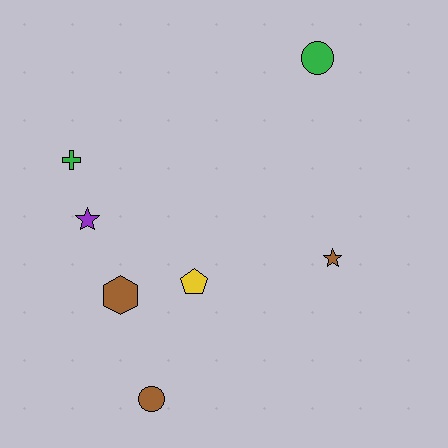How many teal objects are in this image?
There are no teal objects.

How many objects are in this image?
There are 7 objects.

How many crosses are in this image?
There is 1 cross.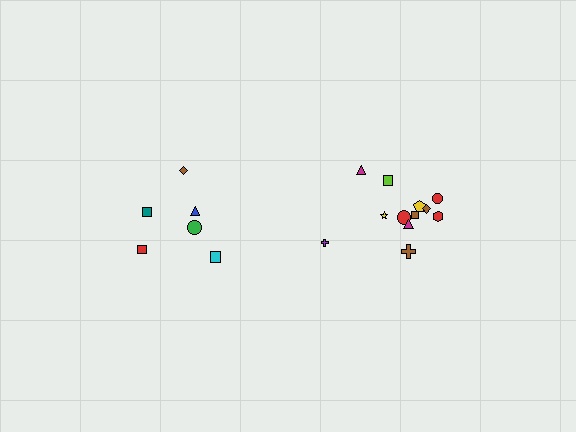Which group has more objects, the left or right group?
The right group.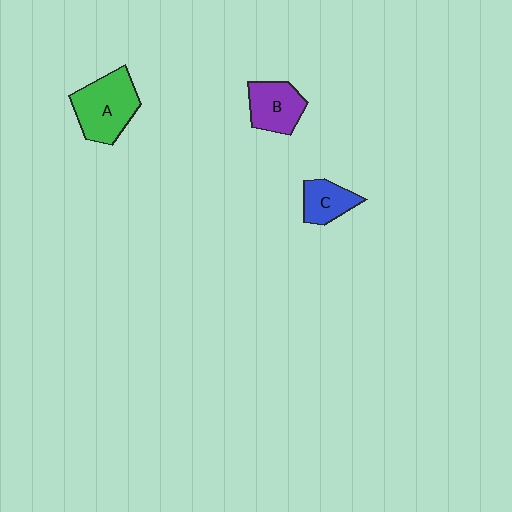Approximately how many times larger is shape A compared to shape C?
Approximately 1.8 times.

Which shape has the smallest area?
Shape C (blue).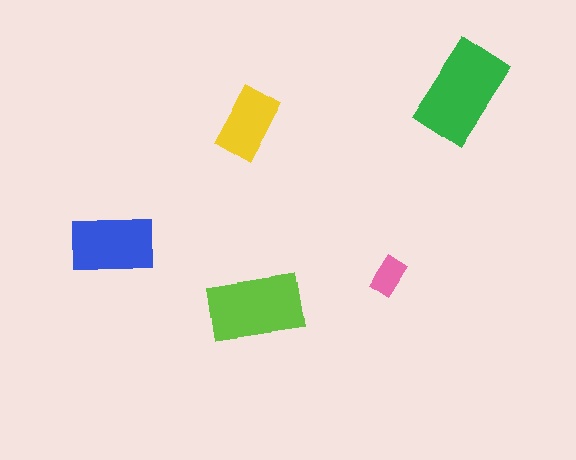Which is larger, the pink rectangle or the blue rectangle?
The blue one.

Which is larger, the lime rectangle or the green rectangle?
The green one.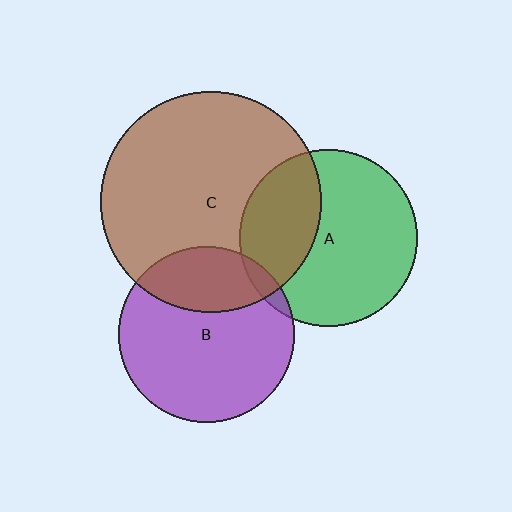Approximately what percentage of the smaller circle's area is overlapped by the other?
Approximately 25%.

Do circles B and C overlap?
Yes.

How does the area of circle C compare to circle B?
Approximately 1.6 times.